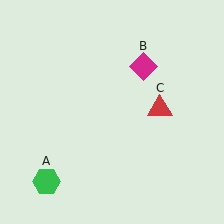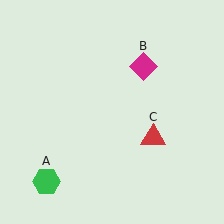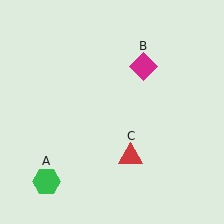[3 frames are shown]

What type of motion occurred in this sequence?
The red triangle (object C) rotated clockwise around the center of the scene.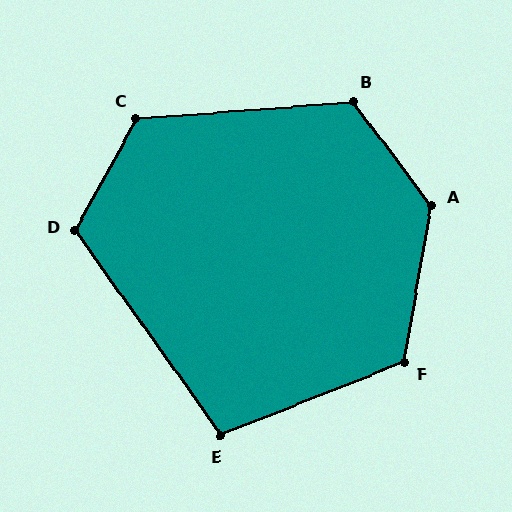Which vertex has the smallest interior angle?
E, at approximately 104 degrees.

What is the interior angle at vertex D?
Approximately 116 degrees (obtuse).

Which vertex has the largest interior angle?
A, at approximately 133 degrees.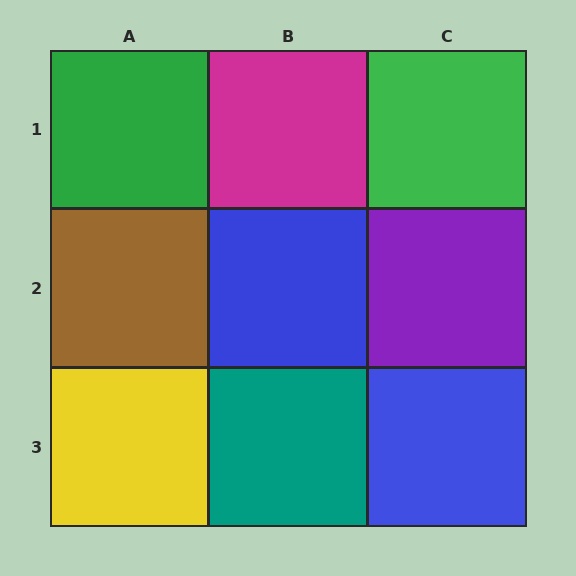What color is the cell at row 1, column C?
Green.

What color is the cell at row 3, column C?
Blue.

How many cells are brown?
1 cell is brown.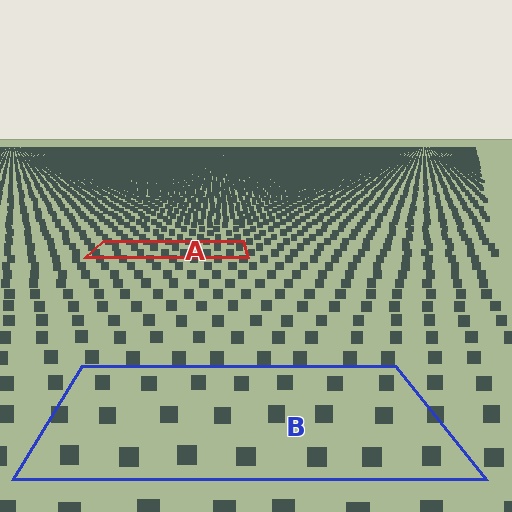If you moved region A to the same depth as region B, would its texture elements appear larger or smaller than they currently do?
They would appear larger. At a closer depth, the same texture elements are projected at a bigger on-screen size.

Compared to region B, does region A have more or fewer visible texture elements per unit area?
Region A has more texture elements per unit area — they are packed more densely because it is farther away.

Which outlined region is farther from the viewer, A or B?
Region A is farther from the viewer — the texture elements inside it appear smaller and more densely packed.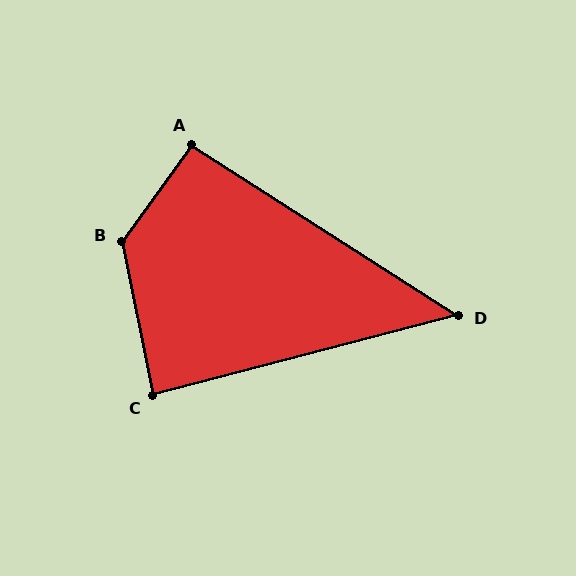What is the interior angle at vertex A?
Approximately 93 degrees (approximately right).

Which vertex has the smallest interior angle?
D, at approximately 47 degrees.